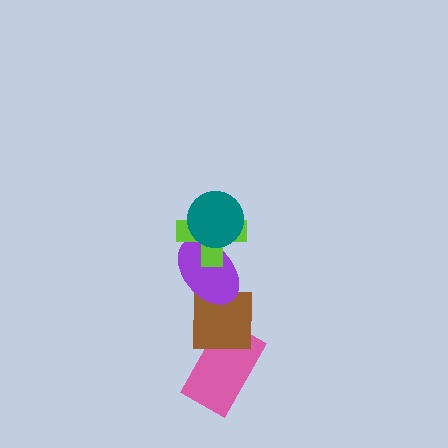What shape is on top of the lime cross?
The teal circle is on top of the lime cross.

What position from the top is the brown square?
The brown square is 4th from the top.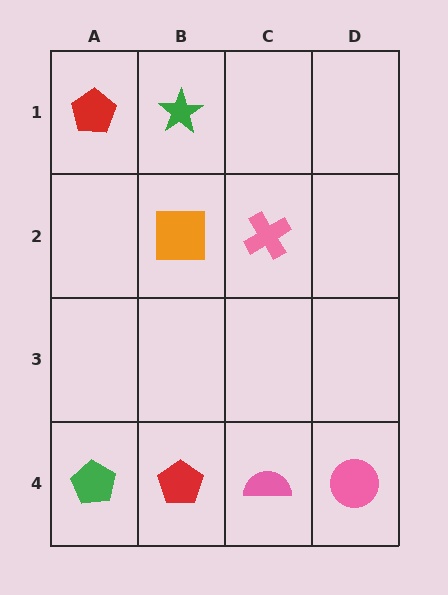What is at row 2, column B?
An orange square.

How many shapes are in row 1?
2 shapes.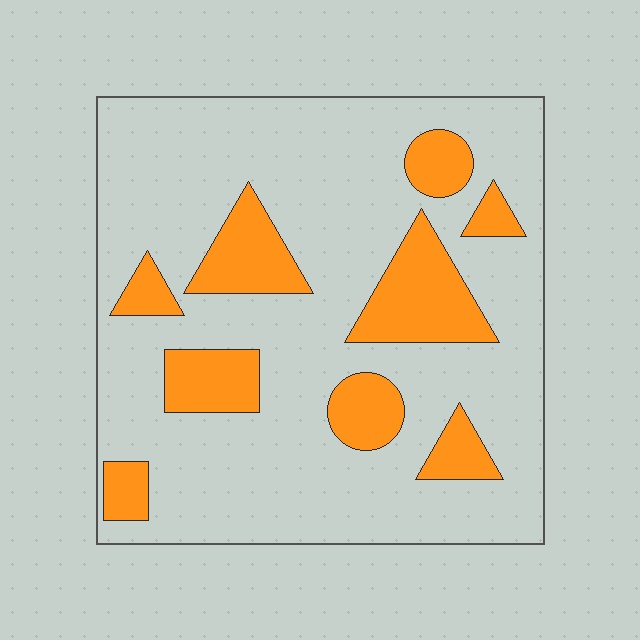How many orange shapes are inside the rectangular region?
9.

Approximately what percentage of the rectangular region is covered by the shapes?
Approximately 20%.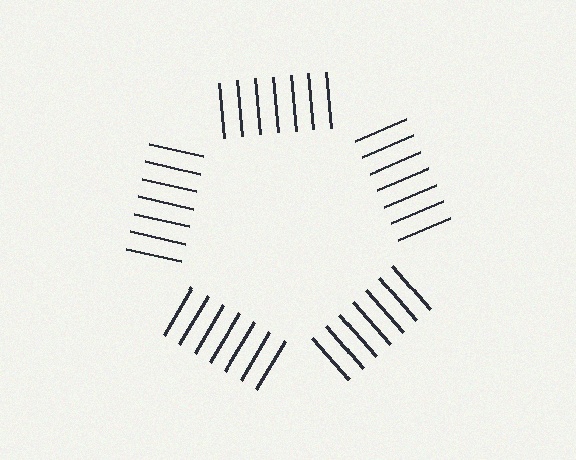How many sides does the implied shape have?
5 sides — the line-ends trace a pentagon.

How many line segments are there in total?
35 — 7 along each of the 5 edges.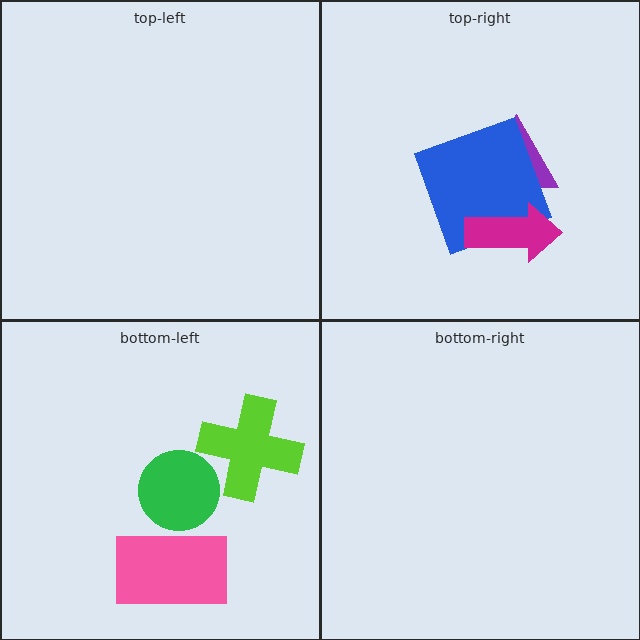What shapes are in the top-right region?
The purple triangle, the blue square, the magenta arrow.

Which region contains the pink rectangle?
The bottom-left region.